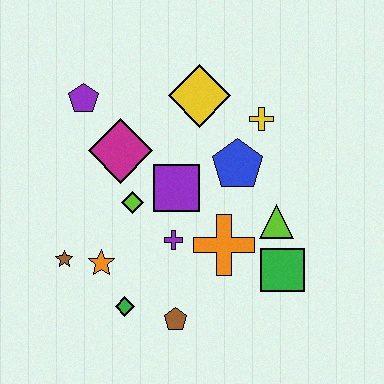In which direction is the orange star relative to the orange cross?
The orange star is to the left of the orange cross.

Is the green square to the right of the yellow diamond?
Yes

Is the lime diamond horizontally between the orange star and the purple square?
Yes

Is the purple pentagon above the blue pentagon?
Yes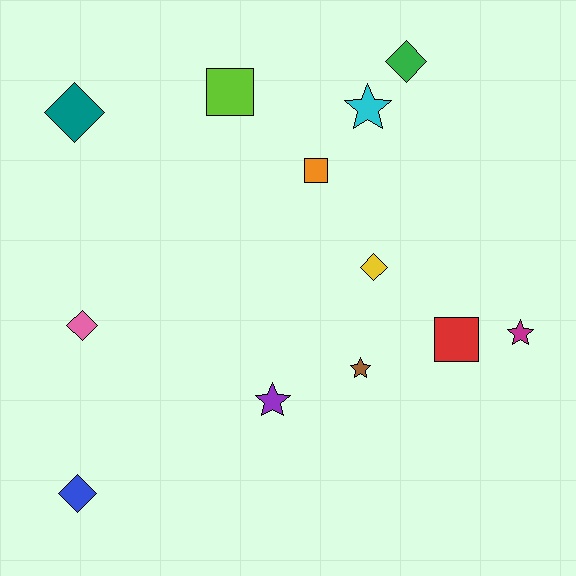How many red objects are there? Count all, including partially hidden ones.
There is 1 red object.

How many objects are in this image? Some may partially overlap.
There are 12 objects.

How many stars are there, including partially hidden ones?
There are 4 stars.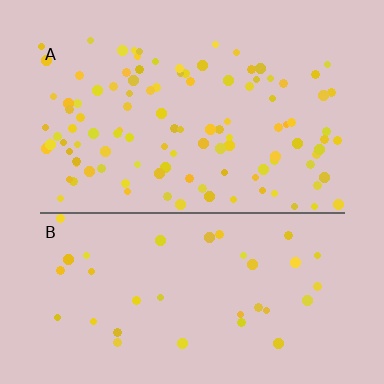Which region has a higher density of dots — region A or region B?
A (the top).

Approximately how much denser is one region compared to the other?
Approximately 3.0× — region A over region B.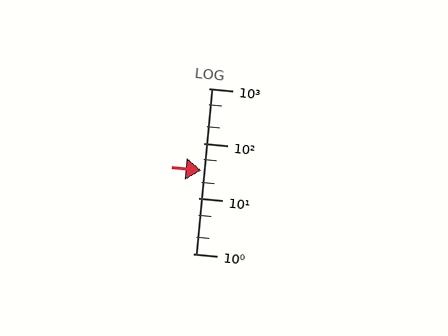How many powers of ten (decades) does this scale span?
The scale spans 3 decades, from 1 to 1000.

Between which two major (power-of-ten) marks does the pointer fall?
The pointer is between 10 and 100.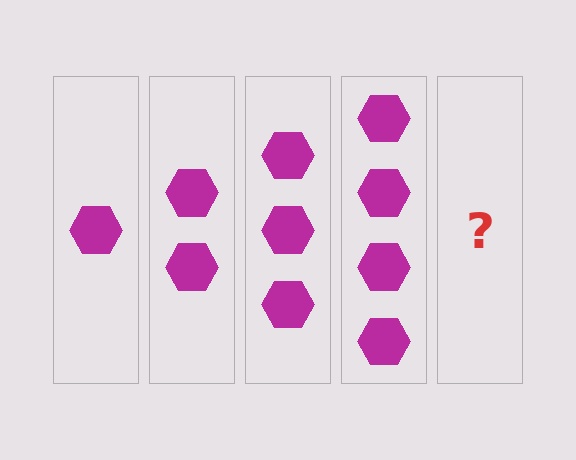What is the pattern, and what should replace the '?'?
The pattern is that each step adds one more hexagon. The '?' should be 5 hexagons.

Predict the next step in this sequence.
The next step is 5 hexagons.